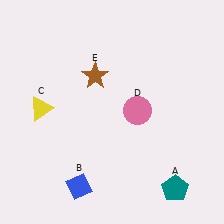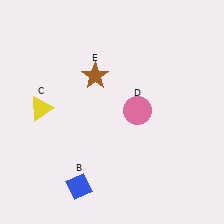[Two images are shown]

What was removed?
The teal pentagon (A) was removed in Image 2.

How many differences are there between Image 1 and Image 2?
There is 1 difference between the two images.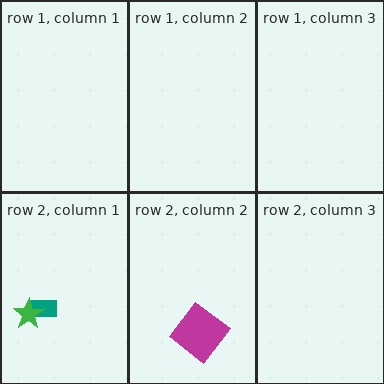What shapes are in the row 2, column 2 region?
The magenta diamond.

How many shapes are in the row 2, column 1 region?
2.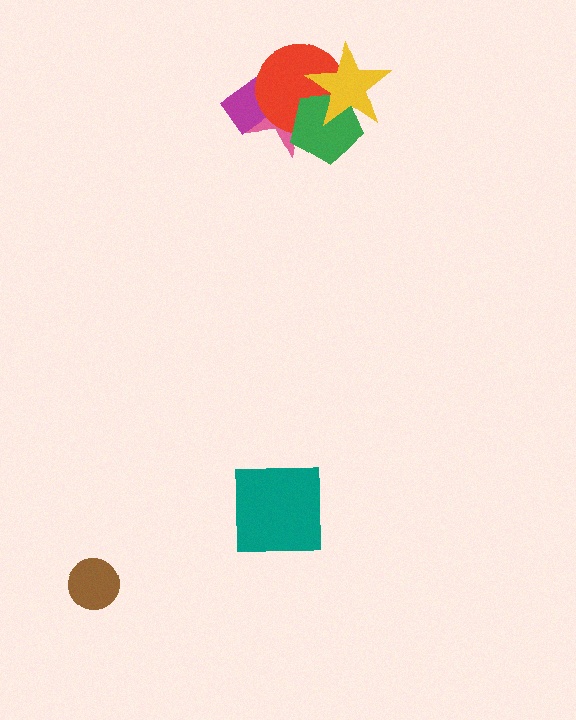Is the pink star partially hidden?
Yes, it is partially covered by another shape.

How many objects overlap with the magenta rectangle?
2 objects overlap with the magenta rectangle.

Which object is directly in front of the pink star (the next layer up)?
The magenta rectangle is directly in front of the pink star.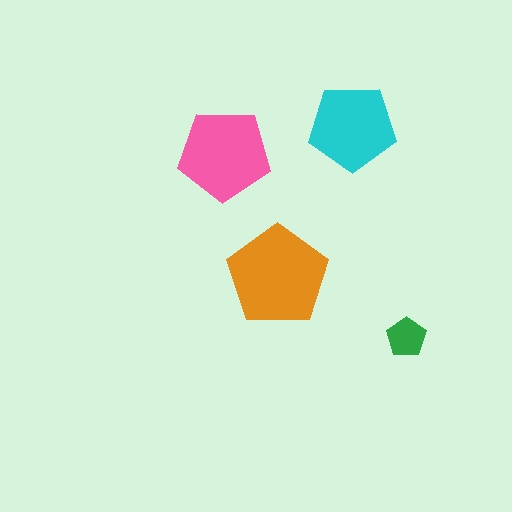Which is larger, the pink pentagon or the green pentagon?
The pink one.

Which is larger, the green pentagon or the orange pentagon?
The orange one.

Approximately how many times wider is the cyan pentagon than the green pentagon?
About 2 times wider.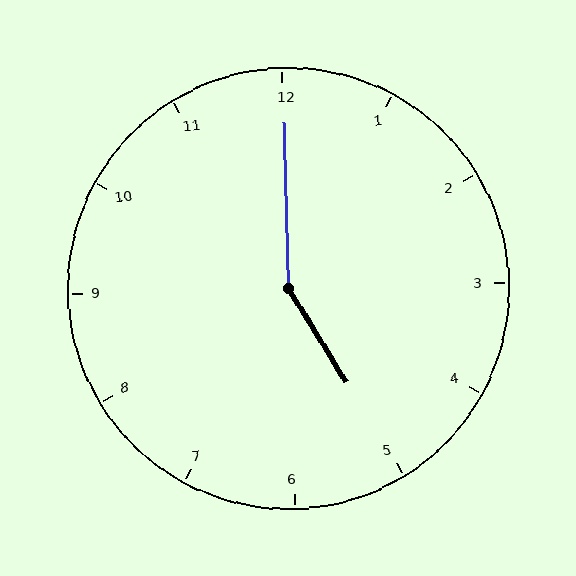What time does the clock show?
5:00.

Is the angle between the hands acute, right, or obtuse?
It is obtuse.